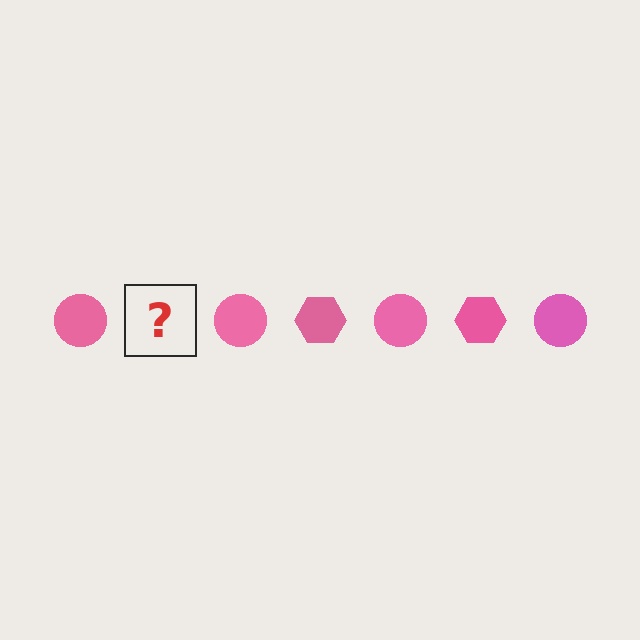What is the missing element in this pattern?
The missing element is a pink hexagon.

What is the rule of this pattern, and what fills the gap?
The rule is that the pattern cycles through circle, hexagon shapes in pink. The gap should be filled with a pink hexagon.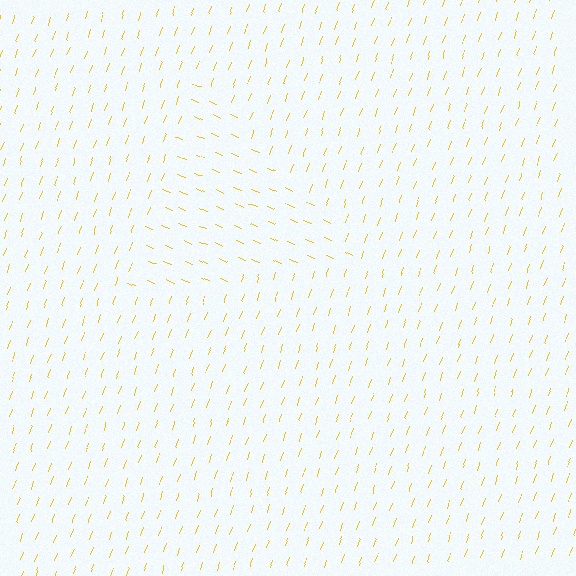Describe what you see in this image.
The image is filled with small yellow line segments. A triangle region in the image has lines oriented differently from the surrounding lines, creating a visible texture boundary.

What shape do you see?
I see a triangle.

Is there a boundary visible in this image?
Yes, there is a texture boundary formed by a change in line orientation.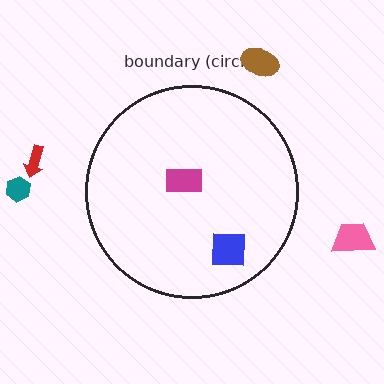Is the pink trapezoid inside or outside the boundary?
Outside.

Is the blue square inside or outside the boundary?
Inside.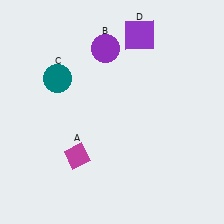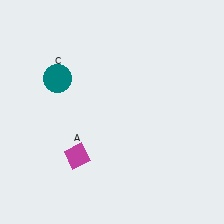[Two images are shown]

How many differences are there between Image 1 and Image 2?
There are 2 differences between the two images.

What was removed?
The purple circle (B), the purple square (D) were removed in Image 2.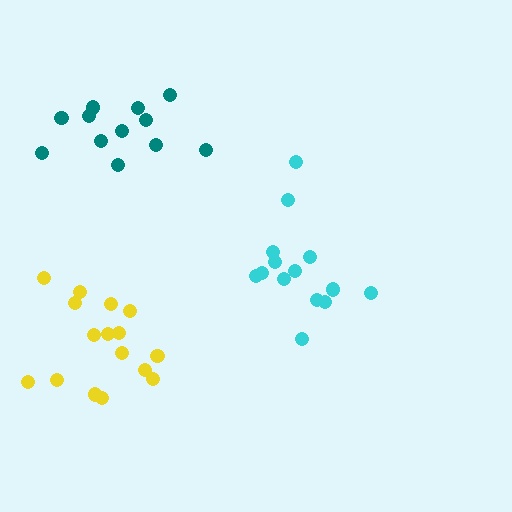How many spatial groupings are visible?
There are 3 spatial groupings.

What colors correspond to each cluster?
The clusters are colored: cyan, yellow, teal.